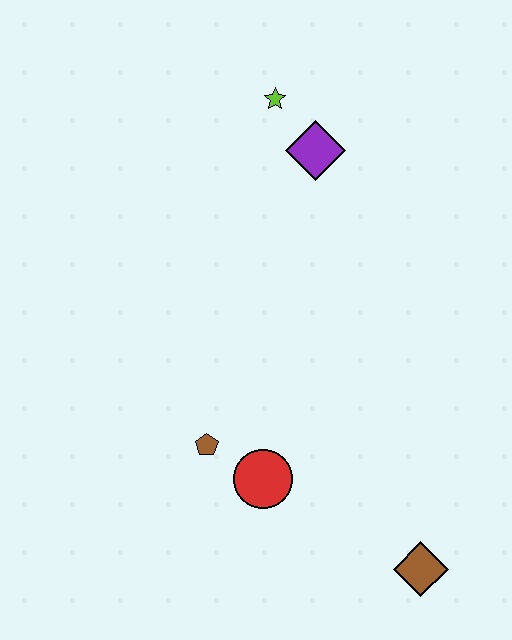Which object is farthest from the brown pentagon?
The lime star is farthest from the brown pentagon.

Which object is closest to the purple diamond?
The lime star is closest to the purple diamond.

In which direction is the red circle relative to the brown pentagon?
The red circle is to the right of the brown pentagon.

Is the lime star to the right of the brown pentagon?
Yes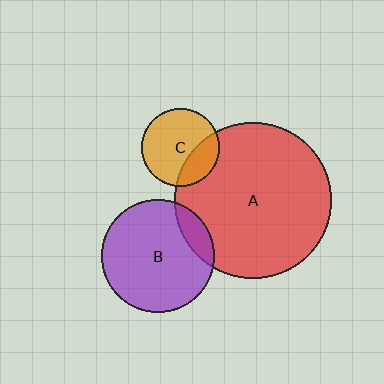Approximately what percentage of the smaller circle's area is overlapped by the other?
Approximately 25%.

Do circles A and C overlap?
Yes.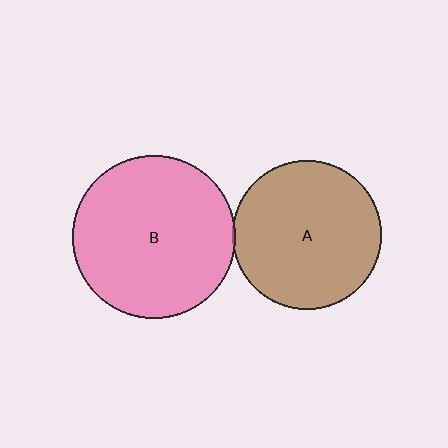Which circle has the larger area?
Circle B (pink).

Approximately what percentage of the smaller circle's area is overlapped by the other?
Approximately 5%.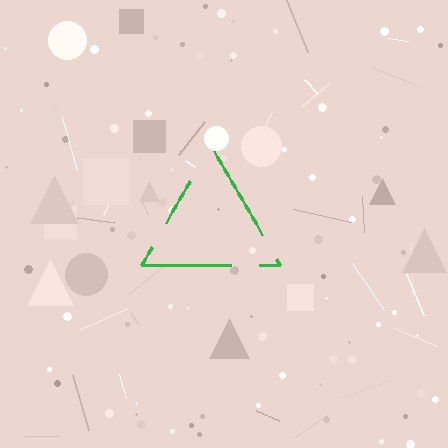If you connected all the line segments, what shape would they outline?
They would outline a triangle.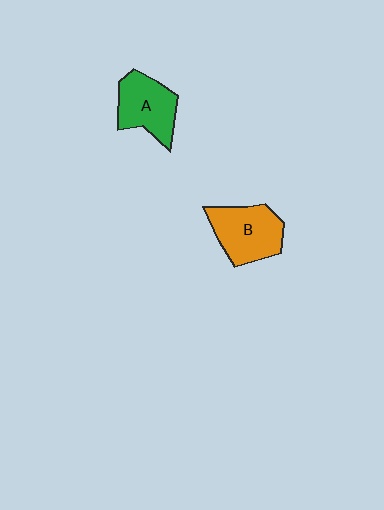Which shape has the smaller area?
Shape A (green).